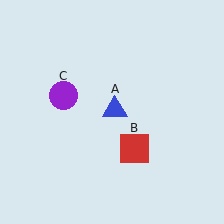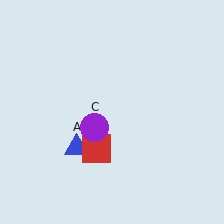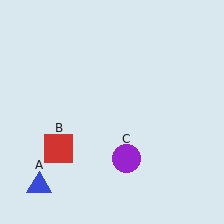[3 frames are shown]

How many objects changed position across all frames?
3 objects changed position: blue triangle (object A), red square (object B), purple circle (object C).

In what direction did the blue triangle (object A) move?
The blue triangle (object A) moved down and to the left.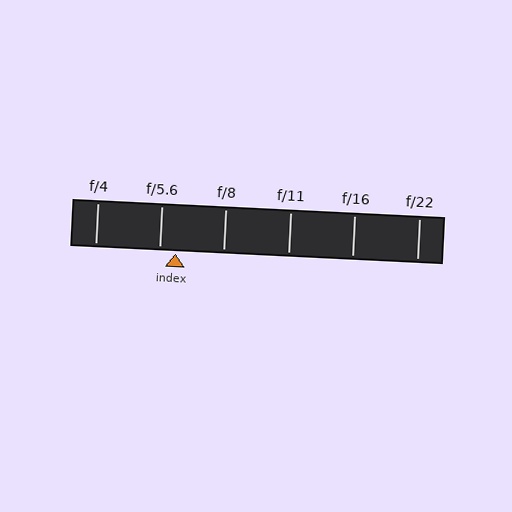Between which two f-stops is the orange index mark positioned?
The index mark is between f/5.6 and f/8.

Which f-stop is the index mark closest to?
The index mark is closest to f/5.6.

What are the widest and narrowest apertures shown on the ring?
The widest aperture shown is f/4 and the narrowest is f/22.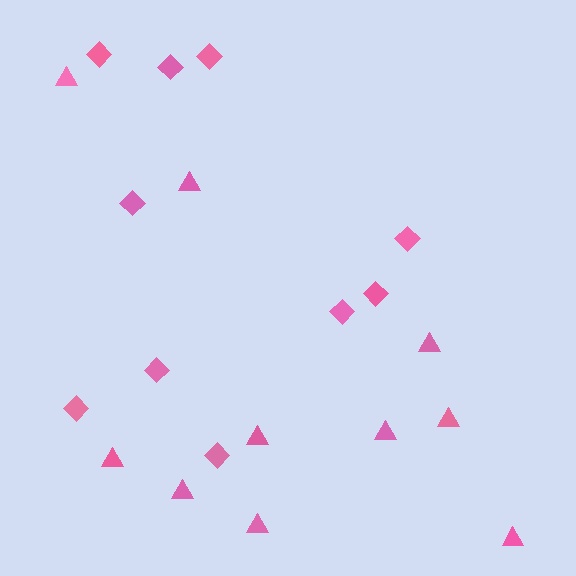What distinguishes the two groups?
There are 2 groups: one group of triangles (10) and one group of diamonds (10).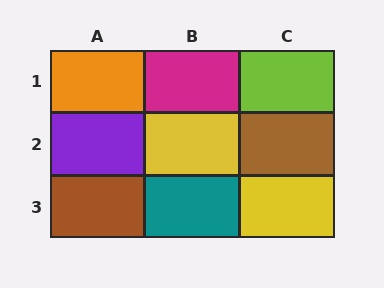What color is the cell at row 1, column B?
Magenta.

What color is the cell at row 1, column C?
Lime.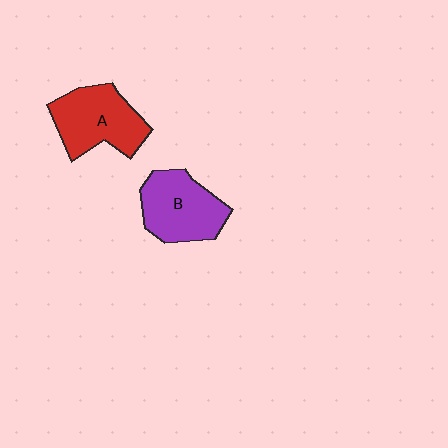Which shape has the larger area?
Shape A (red).